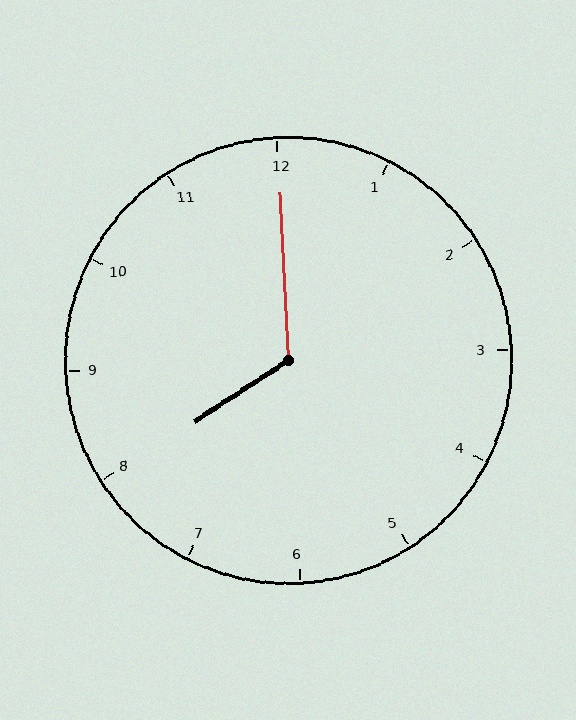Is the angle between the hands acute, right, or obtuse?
It is obtuse.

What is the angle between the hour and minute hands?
Approximately 120 degrees.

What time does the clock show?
8:00.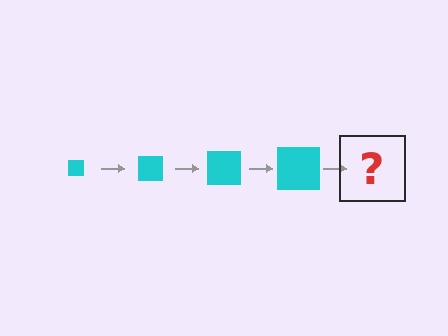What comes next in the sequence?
The next element should be a cyan square, larger than the previous one.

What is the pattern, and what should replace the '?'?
The pattern is that the square gets progressively larger each step. The '?' should be a cyan square, larger than the previous one.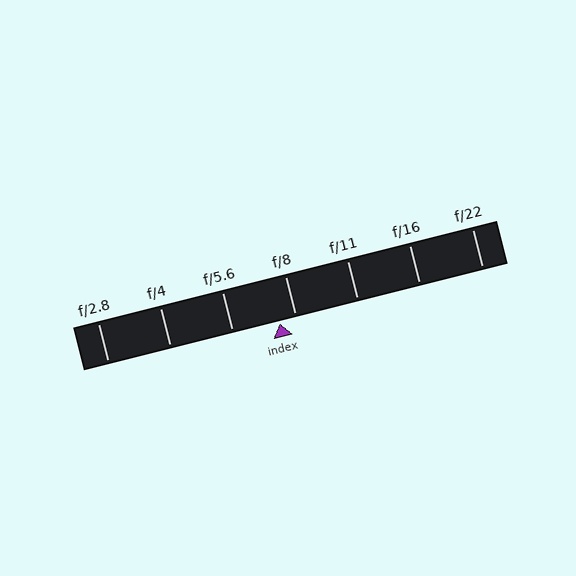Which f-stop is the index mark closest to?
The index mark is closest to f/8.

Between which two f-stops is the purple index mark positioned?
The index mark is between f/5.6 and f/8.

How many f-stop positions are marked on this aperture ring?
There are 7 f-stop positions marked.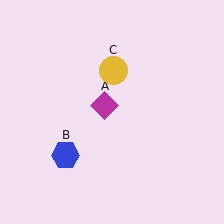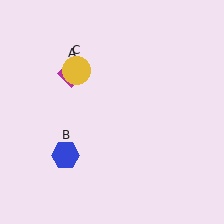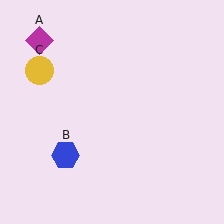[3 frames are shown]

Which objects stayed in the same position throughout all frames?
Blue hexagon (object B) remained stationary.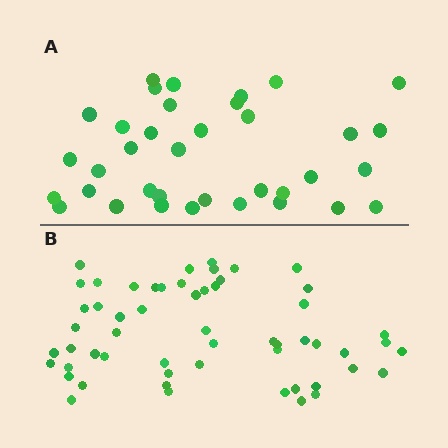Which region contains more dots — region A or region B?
Region B (the bottom region) has more dots.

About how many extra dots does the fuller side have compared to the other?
Region B has approximately 20 more dots than region A.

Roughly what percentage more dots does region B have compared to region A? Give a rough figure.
About 55% more.